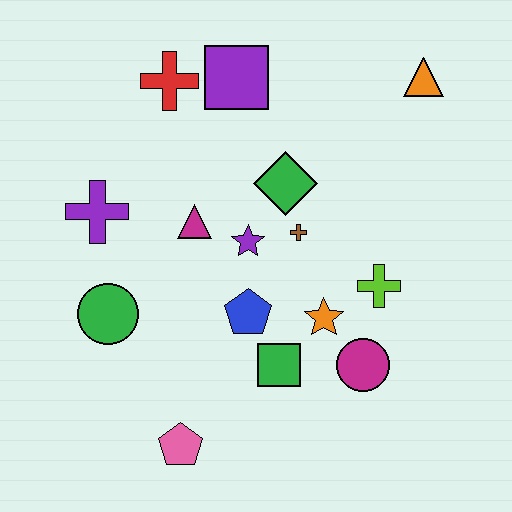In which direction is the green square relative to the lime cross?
The green square is to the left of the lime cross.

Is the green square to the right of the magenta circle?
No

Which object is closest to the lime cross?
The orange star is closest to the lime cross.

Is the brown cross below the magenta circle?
No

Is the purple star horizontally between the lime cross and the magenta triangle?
Yes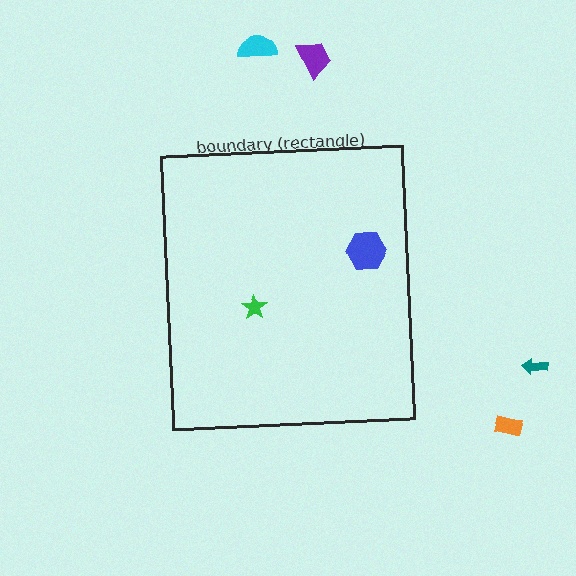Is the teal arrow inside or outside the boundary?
Outside.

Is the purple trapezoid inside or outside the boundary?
Outside.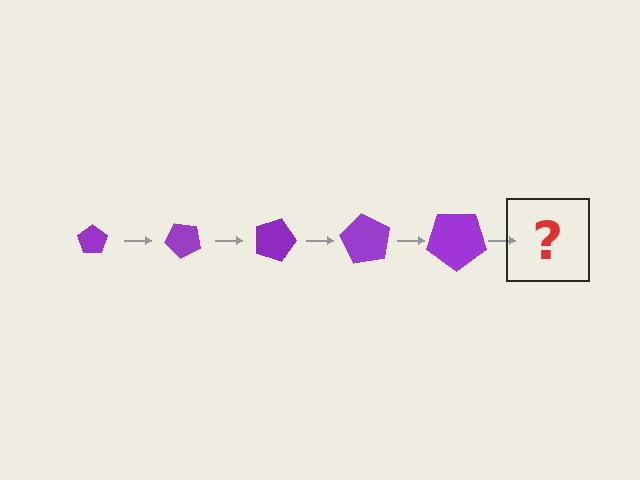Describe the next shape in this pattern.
It should be a pentagon, larger than the previous one and rotated 225 degrees from the start.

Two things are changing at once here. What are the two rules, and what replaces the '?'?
The two rules are that the pentagon grows larger each step and it rotates 45 degrees each step. The '?' should be a pentagon, larger than the previous one and rotated 225 degrees from the start.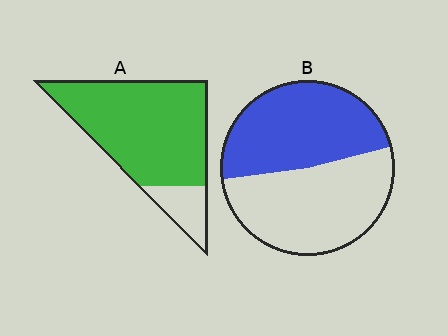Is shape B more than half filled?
Roughly half.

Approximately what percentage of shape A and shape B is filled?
A is approximately 85% and B is approximately 50%.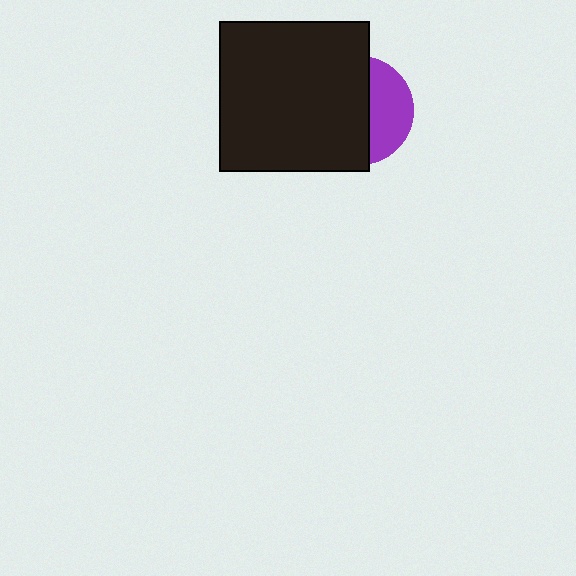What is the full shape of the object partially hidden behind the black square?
The partially hidden object is a purple circle.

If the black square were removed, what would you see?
You would see the complete purple circle.